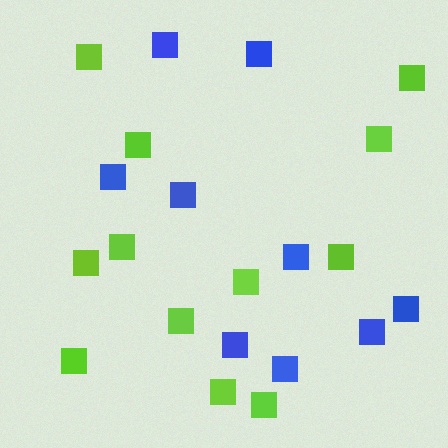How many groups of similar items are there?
There are 2 groups: one group of blue squares (9) and one group of lime squares (12).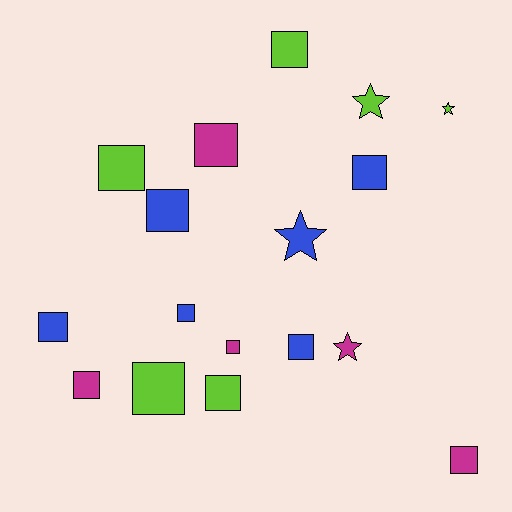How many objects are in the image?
There are 17 objects.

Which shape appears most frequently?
Square, with 13 objects.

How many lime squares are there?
There are 4 lime squares.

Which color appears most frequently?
Lime, with 6 objects.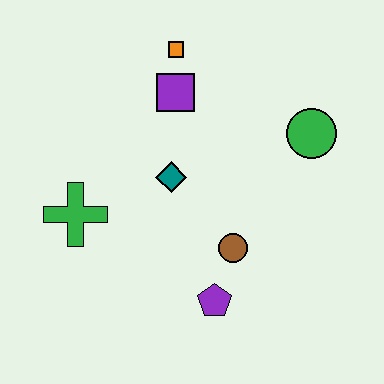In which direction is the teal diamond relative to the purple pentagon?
The teal diamond is above the purple pentagon.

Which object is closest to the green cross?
The teal diamond is closest to the green cross.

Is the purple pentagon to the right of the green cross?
Yes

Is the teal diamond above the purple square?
No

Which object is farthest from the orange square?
The purple pentagon is farthest from the orange square.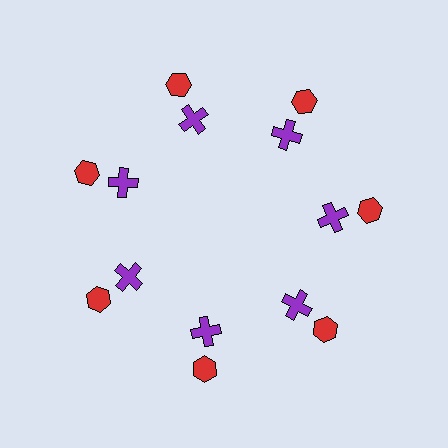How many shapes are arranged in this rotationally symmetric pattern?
There are 14 shapes, arranged in 7 groups of 2.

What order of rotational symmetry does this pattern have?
This pattern has 7-fold rotational symmetry.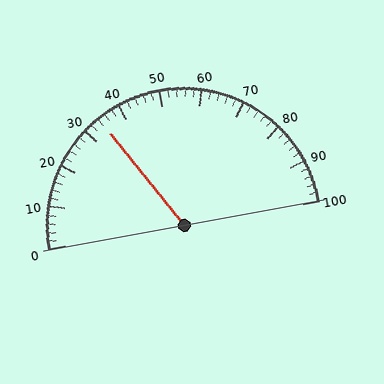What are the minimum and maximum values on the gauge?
The gauge ranges from 0 to 100.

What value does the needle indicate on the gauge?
The needle indicates approximately 34.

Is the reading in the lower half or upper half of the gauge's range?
The reading is in the lower half of the range (0 to 100).